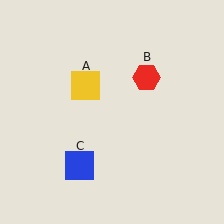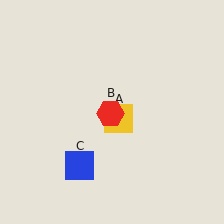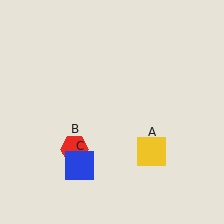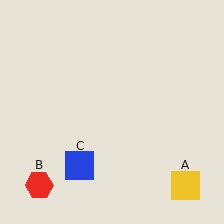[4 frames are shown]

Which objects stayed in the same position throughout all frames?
Blue square (object C) remained stationary.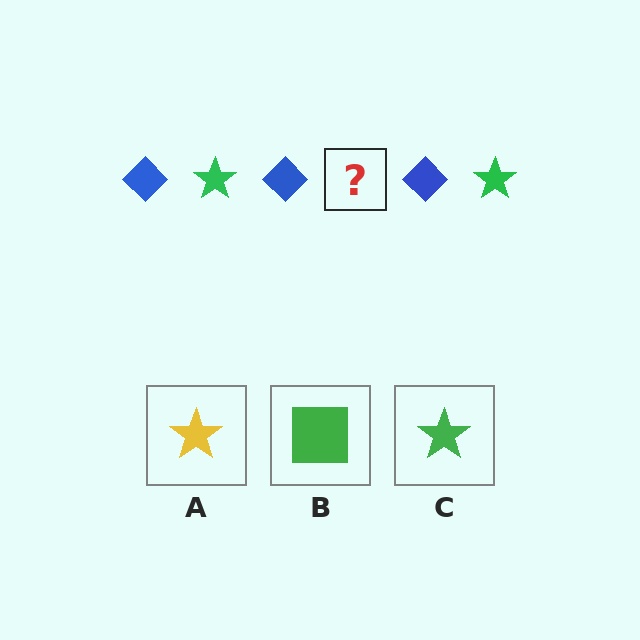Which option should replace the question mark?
Option C.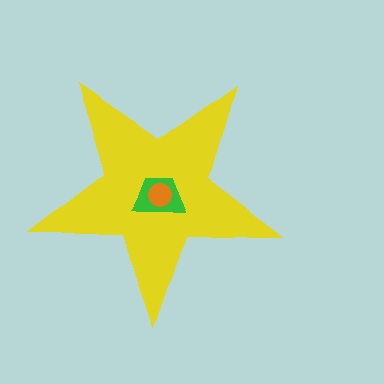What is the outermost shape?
The yellow star.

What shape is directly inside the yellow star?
The green trapezoid.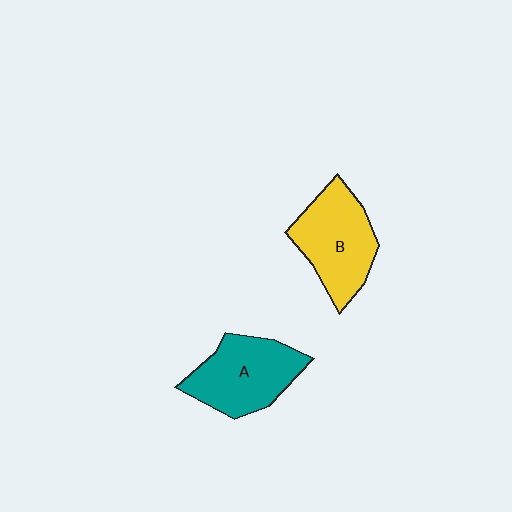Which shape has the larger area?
Shape B (yellow).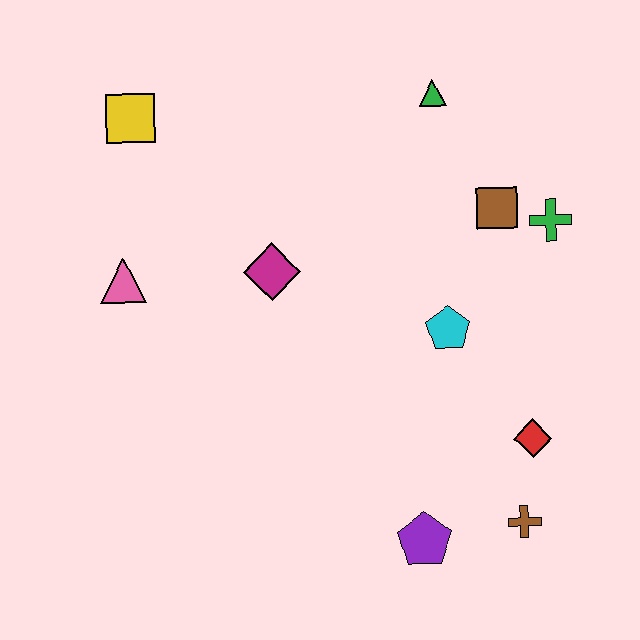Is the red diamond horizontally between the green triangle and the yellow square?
No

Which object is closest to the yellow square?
The pink triangle is closest to the yellow square.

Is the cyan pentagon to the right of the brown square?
No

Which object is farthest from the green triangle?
The purple pentagon is farthest from the green triangle.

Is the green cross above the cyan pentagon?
Yes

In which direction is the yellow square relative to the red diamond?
The yellow square is to the left of the red diamond.